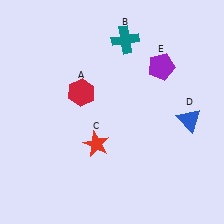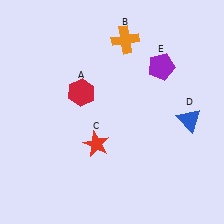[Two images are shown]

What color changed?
The cross (B) changed from teal in Image 1 to orange in Image 2.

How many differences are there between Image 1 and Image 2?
There is 1 difference between the two images.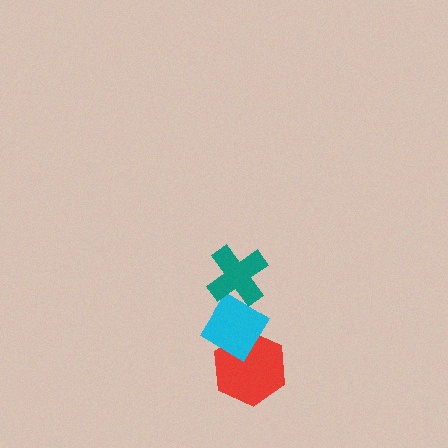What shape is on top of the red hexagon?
The cyan diamond is on top of the red hexagon.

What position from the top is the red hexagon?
The red hexagon is 3rd from the top.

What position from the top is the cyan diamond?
The cyan diamond is 2nd from the top.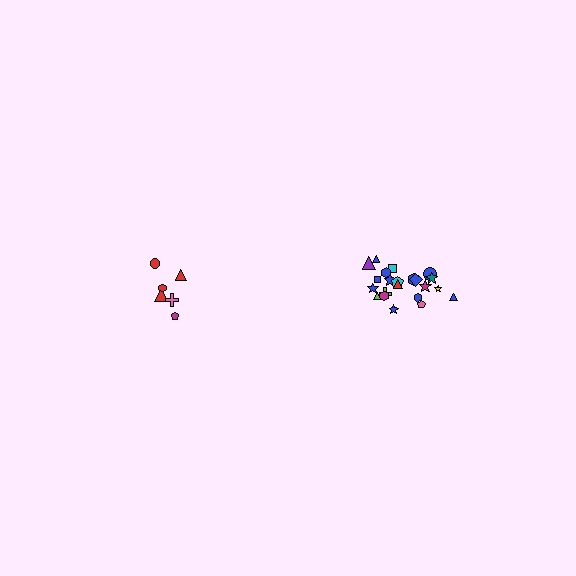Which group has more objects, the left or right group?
The right group.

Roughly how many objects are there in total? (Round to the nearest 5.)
Roughly 30 objects in total.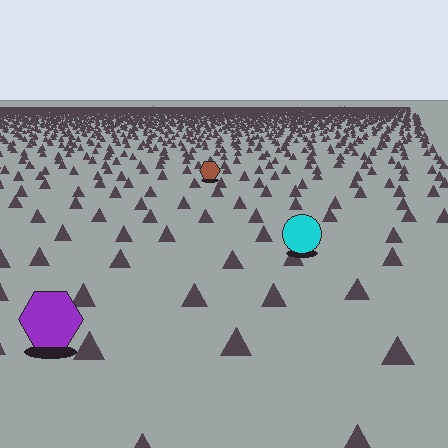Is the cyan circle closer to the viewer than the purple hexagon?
No. The purple hexagon is closer — you can tell from the texture gradient: the ground texture is coarser near it.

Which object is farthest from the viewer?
The brown hexagon is farthest from the viewer. It appears smaller and the ground texture around it is denser.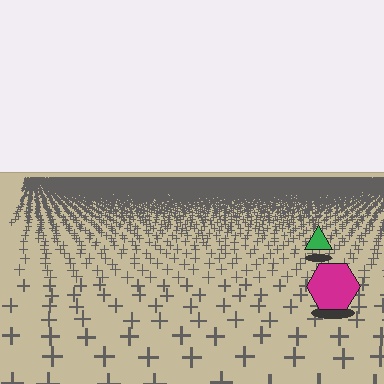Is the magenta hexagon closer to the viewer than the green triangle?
Yes. The magenta hexagon is closer — you can tell from the texture gradient: the ground texture is coarser near it.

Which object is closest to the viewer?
The magenta hexagon is closest. The texture marks near it are larger and more spread out.